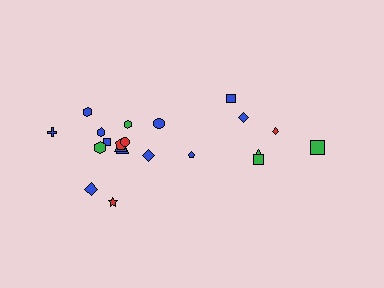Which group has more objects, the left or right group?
The left group.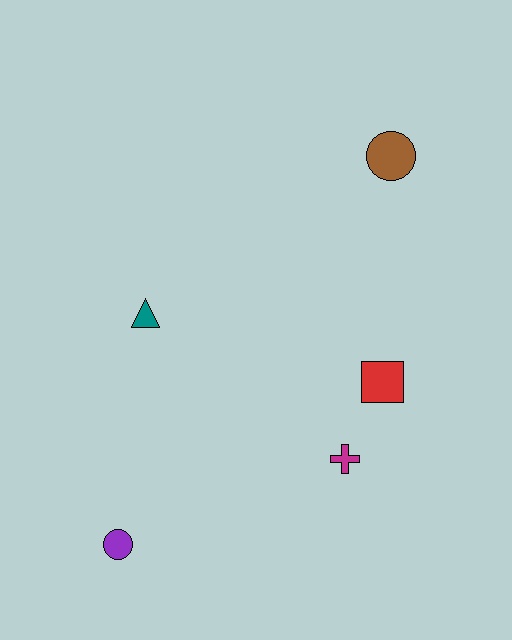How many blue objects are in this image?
There are no blue objects.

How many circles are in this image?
There are 2 circles.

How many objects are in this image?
There are 5 objects.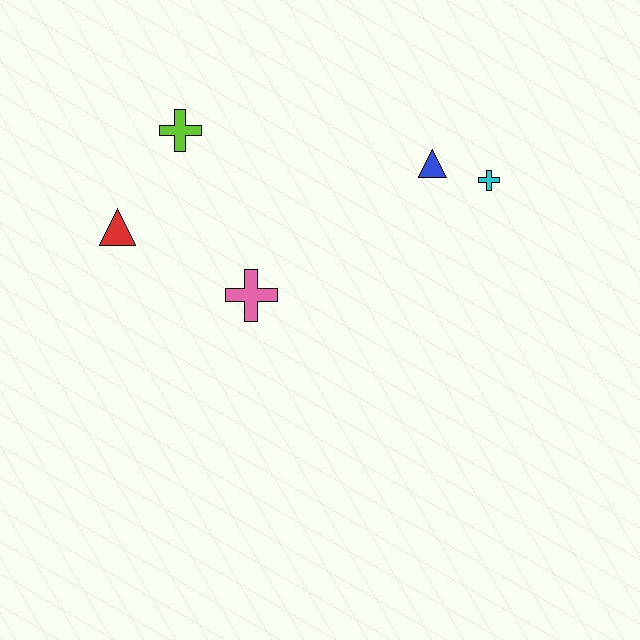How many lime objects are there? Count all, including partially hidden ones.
There is 1 lime object.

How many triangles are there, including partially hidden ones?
There are 2 triangles.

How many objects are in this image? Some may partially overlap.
There are 5 objects.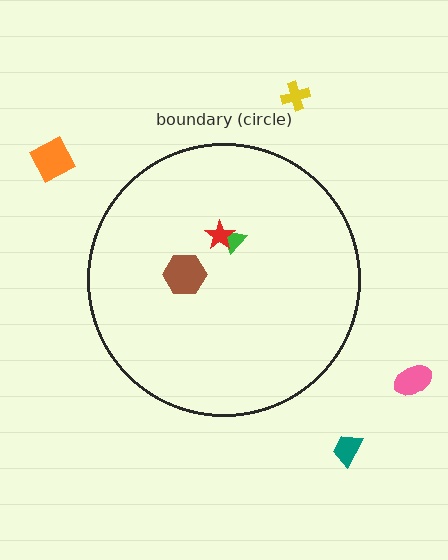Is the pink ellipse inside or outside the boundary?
Outside.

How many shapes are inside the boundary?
3 inside, 4 outside.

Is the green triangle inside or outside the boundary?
Inside.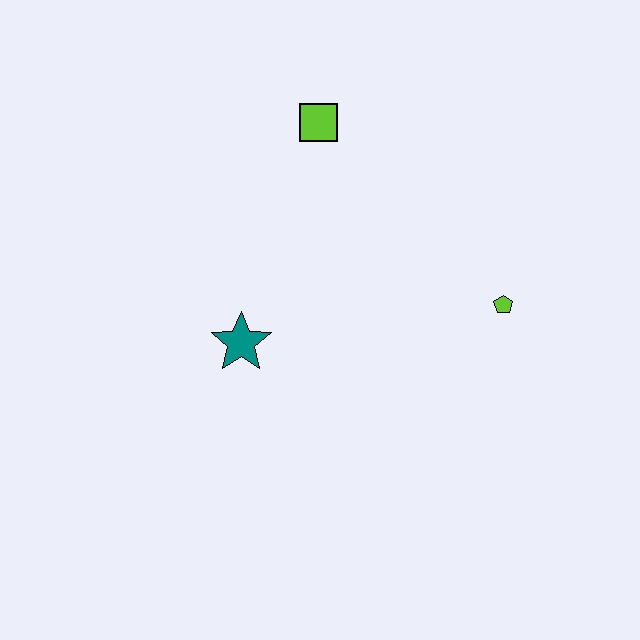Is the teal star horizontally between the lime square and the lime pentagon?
No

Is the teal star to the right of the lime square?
No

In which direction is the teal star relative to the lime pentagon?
The teal star is to the left of the lime pentagon.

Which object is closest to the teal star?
The lime square is closest to the teal star.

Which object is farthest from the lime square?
The lime pentagon is farthest from the lime square.